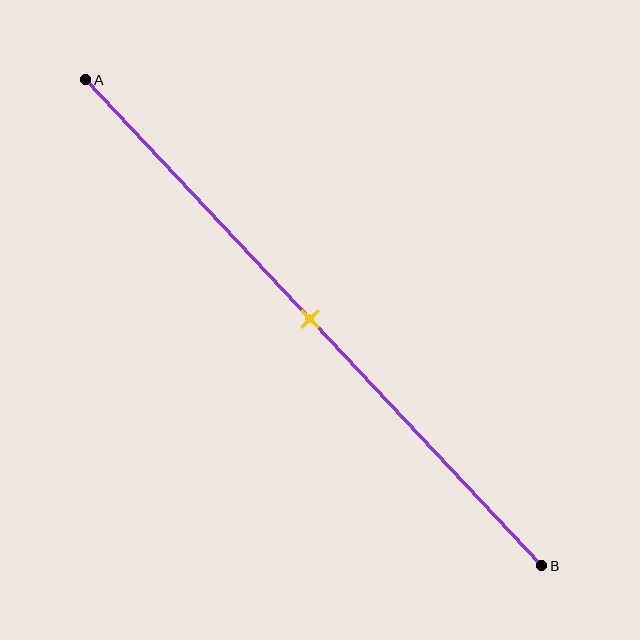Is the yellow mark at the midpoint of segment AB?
Yes, the mark is approximately at the midpoint.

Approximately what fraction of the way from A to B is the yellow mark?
The yellow mark is approximately 50% of the way from A to B.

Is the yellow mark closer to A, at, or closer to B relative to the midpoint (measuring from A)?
The yellow mark is approximately at the midpoint of segment AB.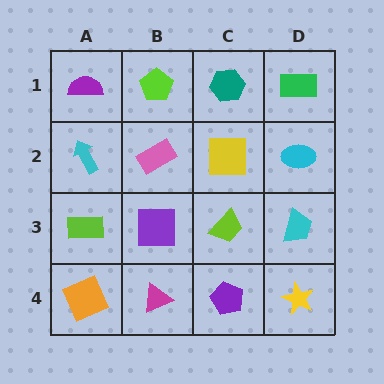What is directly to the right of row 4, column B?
A purple pentagon.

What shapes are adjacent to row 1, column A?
A cyan arrow (row 2, column A), a lime pentagon (row 1, column B).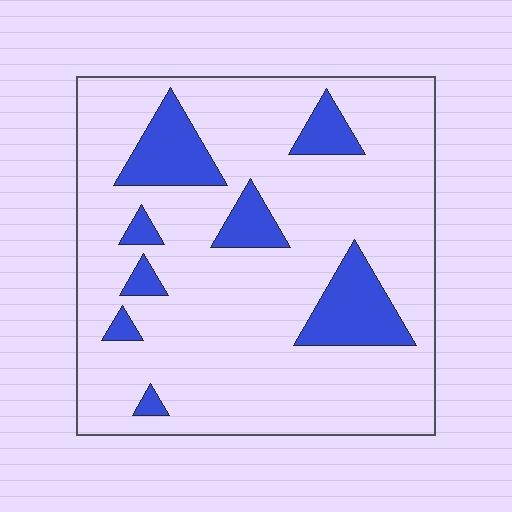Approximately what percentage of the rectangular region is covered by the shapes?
Approximately 15%.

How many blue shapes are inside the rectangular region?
8.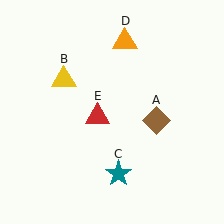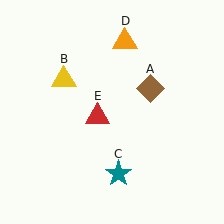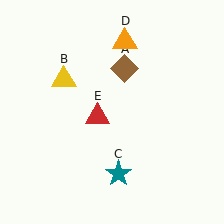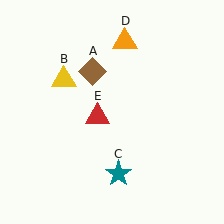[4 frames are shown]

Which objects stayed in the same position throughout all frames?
Yellow triangle (object B) and teal star (object C) and orange triangle (object D) and red triangle (object E) remained stationary.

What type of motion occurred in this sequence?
The brown diamond (object A) rotated counterclockwise around the center of the scene.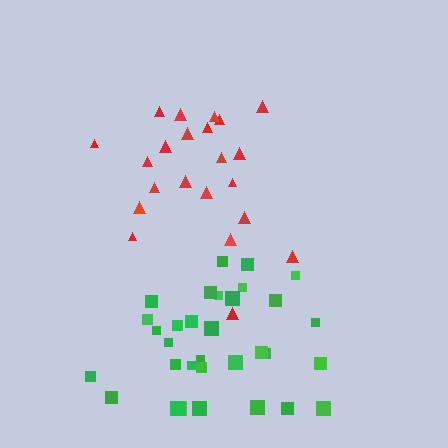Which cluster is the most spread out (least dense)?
Red.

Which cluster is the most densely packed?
Green.